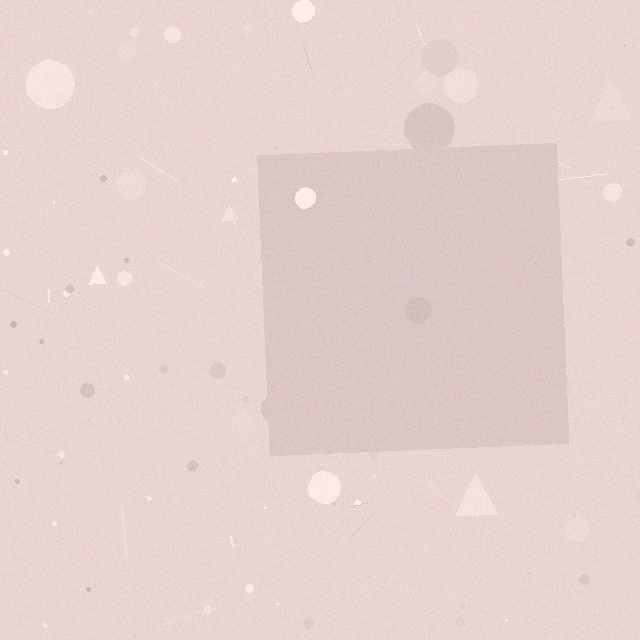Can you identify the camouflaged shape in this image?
The camouflaged shape is a square.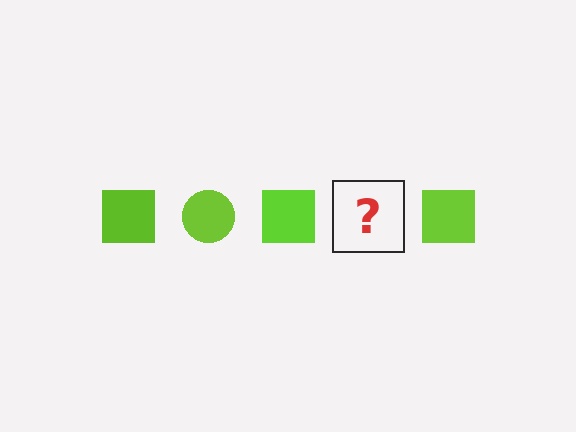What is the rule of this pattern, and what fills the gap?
The rule is that the pattern cycles through square, circle shapes in lime. The gap should be filled with a lime circle.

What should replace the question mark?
The question mark should be replaced with a lime circle.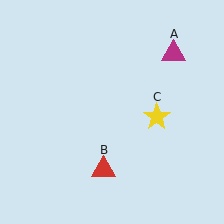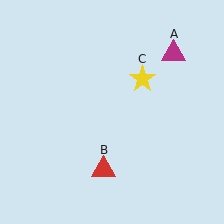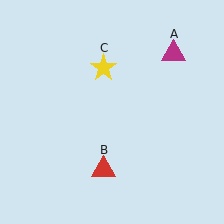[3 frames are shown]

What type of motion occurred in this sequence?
The yellow star (object C) rotated counterclockwise around the center of the scene.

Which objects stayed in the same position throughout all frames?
Magenta triangle (object A) and red triangle (object B) remained stationary.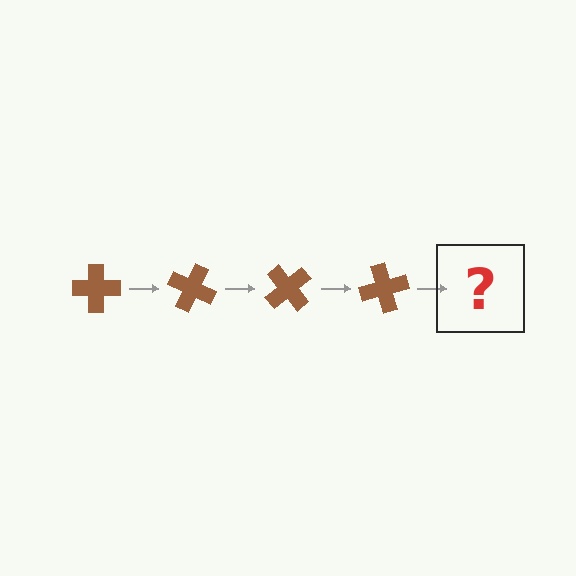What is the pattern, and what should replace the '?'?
The pattern is that the cross rotates 25 degrees each step. The '?' should be a brown cross rotated 100 degrees.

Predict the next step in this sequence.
The next step is a brown cross rotated 100 degrees.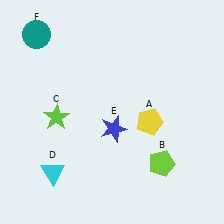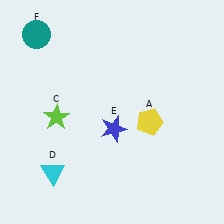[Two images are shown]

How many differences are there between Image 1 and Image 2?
There is 1 difference between the two images.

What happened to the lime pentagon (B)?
The lime pentagon (B) was removed in Image 2. It was in the bottom-right area of Image 1.